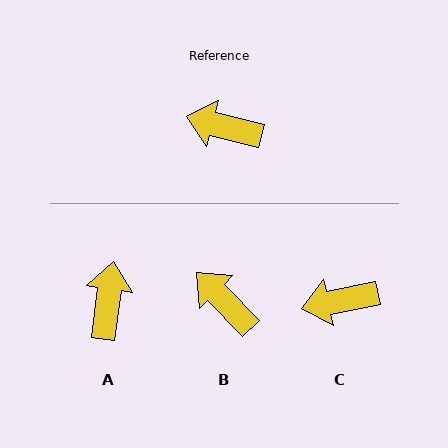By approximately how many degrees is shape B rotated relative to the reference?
Approximately 32 degrees clockwise.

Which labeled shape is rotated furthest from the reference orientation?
A, about 83 degrees away.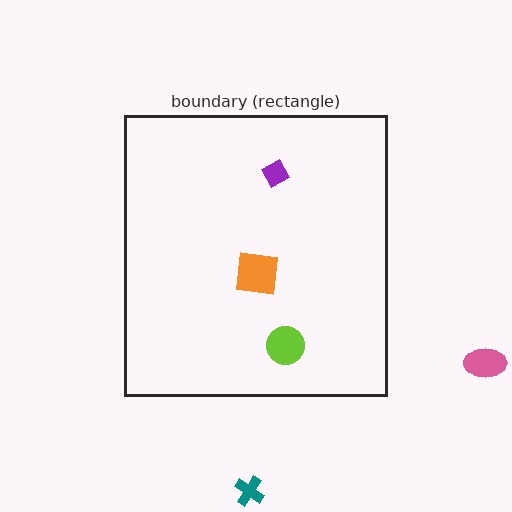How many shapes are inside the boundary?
3 inside, 2 outside.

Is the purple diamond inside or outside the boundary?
Inside.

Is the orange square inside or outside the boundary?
Inside.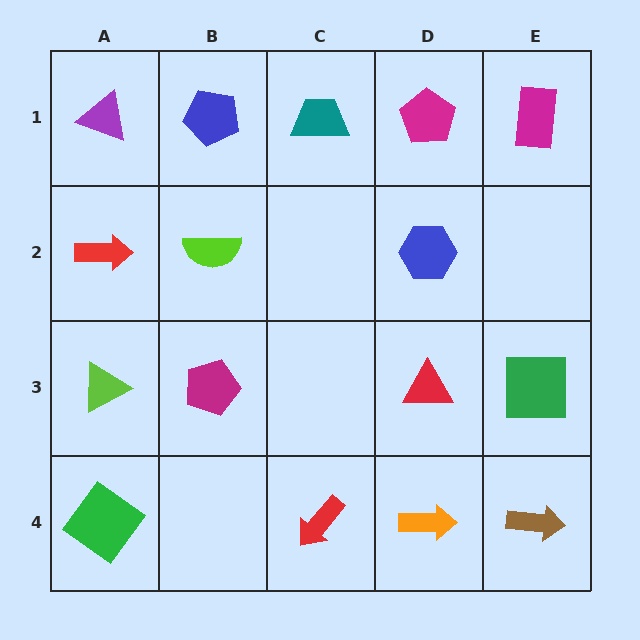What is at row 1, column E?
A magenta rectangle.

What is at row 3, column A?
A lime triangle.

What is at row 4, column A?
A green diamond.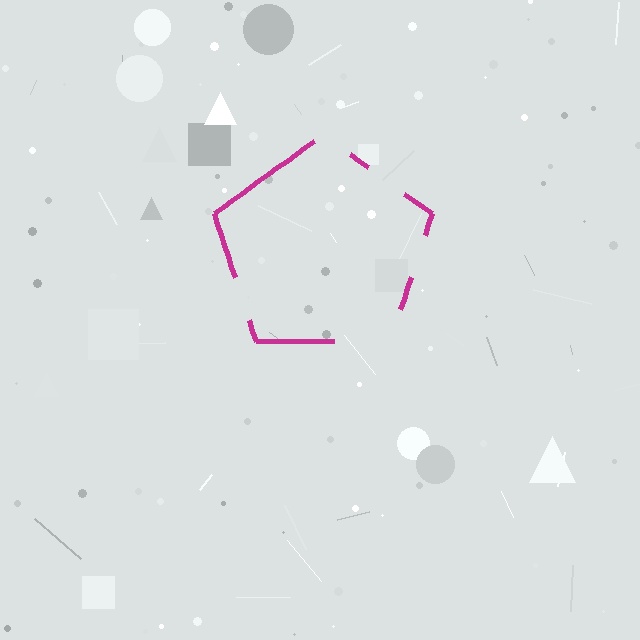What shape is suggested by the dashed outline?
The dashed outline suggests a pentagon.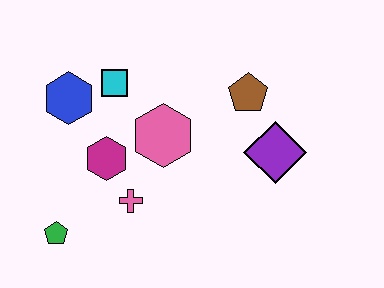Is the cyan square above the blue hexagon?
Yes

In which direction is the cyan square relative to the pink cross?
The cyan square is above the pink cross.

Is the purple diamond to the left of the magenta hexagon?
No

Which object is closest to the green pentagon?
The pink cross is closest to the green pentagon.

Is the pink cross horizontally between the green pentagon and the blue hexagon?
No